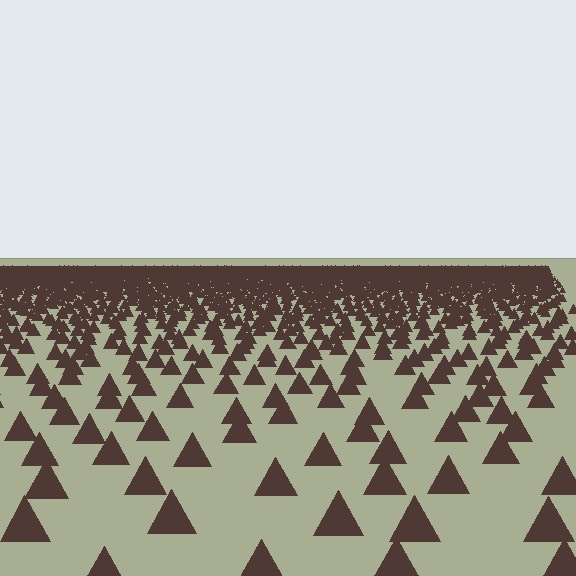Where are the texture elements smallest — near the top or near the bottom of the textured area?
Near the top.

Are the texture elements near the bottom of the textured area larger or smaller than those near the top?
Larger. Near the bottom, elements are closer to the viewer and appear at a bigger on-screen size.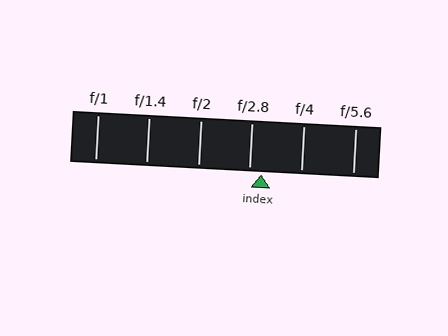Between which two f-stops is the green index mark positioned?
The index mark is between f/2.8 and f/4.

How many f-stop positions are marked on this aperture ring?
There are 6 f-stop positions marked.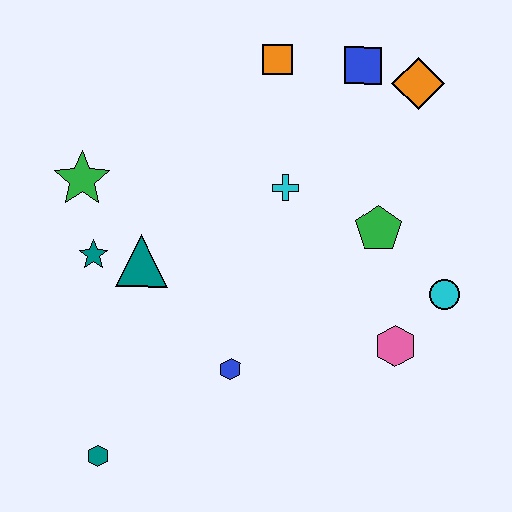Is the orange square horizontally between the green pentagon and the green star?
Yes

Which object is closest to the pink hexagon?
The cyan circle is closest to the pink hexagon.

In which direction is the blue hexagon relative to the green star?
The blue hexagon is below the green star.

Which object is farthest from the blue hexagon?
The orange diamond is farthest from the blue hexagon.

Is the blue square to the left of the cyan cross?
No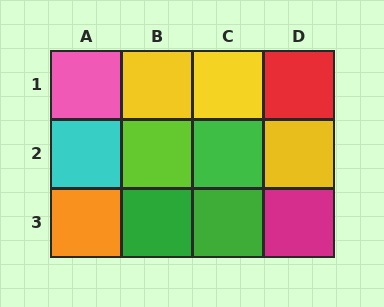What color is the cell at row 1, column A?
Pink.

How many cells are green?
3 cells are green.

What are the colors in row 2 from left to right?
Cyan, lime, green, yellow.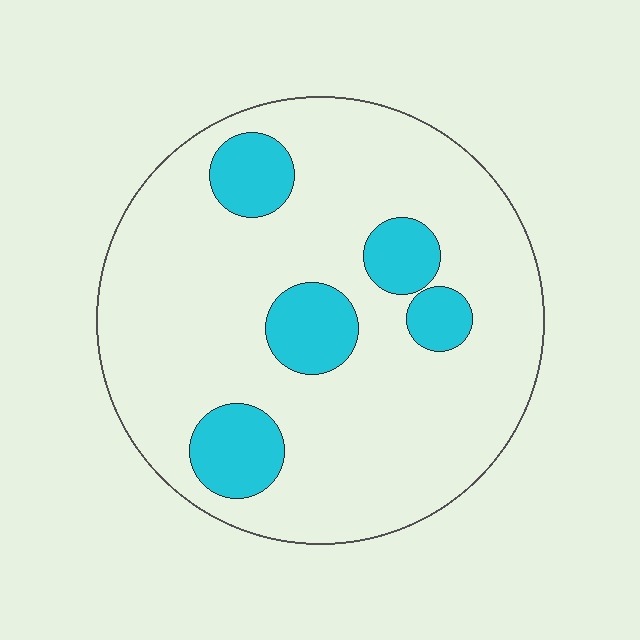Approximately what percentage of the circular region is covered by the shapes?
Approximately 20%.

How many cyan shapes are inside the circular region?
5.